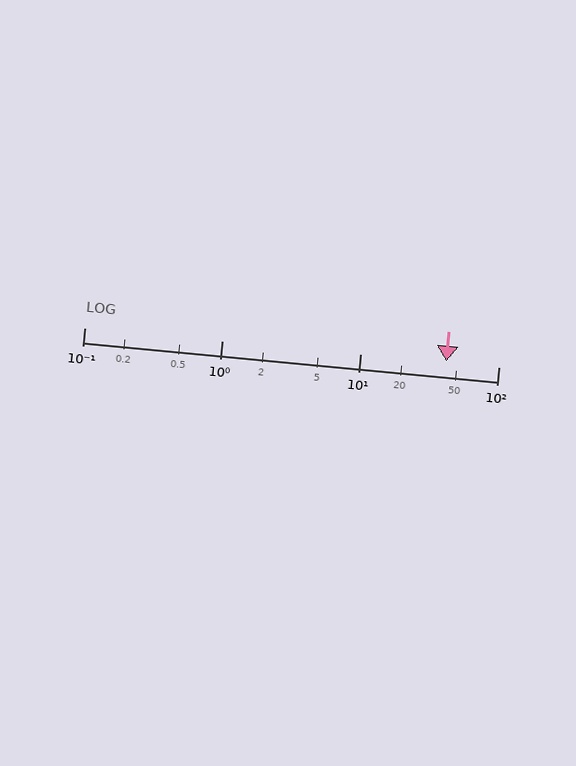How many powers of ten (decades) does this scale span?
The scale spans 3 decades, from 0.1 to 100.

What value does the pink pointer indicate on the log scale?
The pointer indicates approximately 42.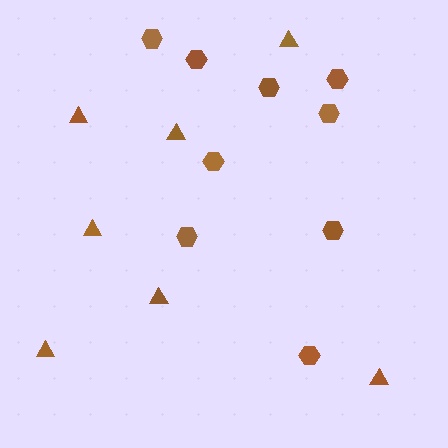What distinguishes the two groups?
There are 2 groups: one group of triangles (7) and one group of hexagons (9).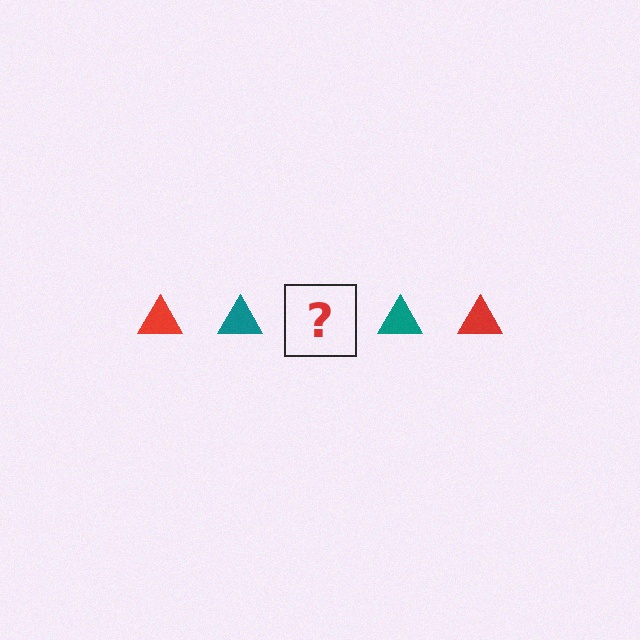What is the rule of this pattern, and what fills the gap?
The rule is that the pattern cycles through red, teal triangles. The gap should be filled with a red triangle.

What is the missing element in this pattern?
The missing element is a red triangle.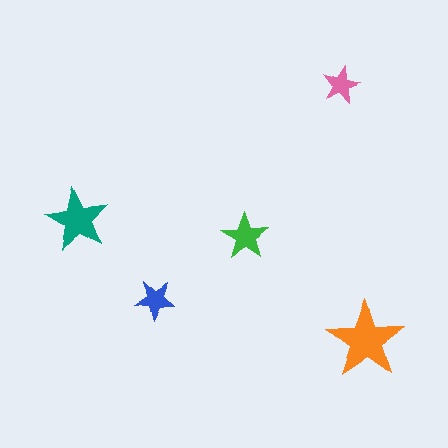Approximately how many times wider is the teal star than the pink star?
About 1.5 times wider.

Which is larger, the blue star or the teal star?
The teal one.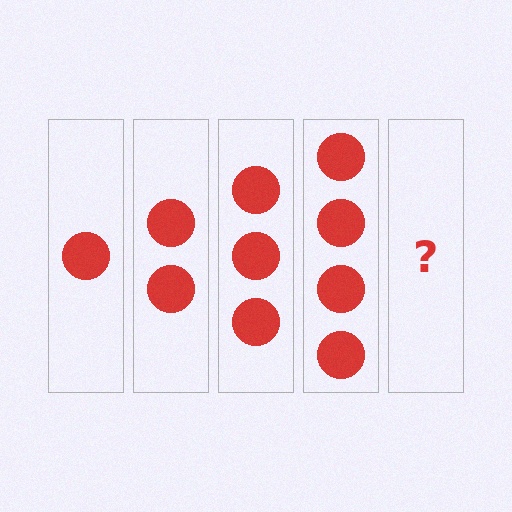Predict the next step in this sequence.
The next step is 5 circles.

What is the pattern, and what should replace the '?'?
The pattern is that each step adds one more circle. The '?' should be 5 circles.